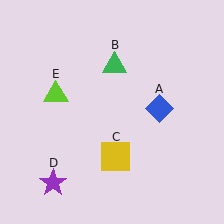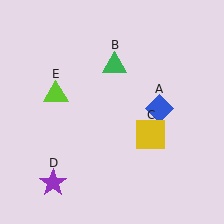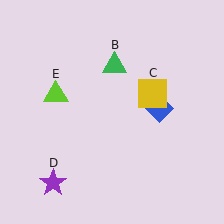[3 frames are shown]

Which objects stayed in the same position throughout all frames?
Blue diamond (object A) and green triangle (object B) and purple star (object D) and lime triangle (object E) remained stationary.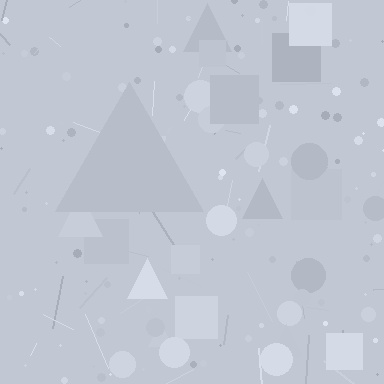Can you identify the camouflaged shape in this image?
The camouflaged shape is a triangle.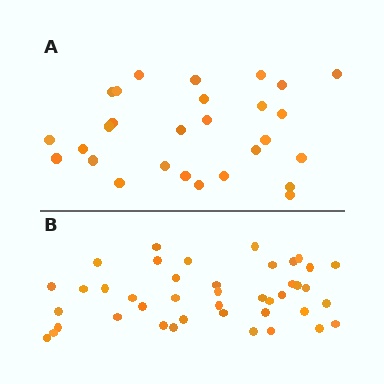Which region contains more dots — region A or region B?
Region B (the bottom region) has more dots.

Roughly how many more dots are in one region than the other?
Region B has approximately 15 more dots than region A.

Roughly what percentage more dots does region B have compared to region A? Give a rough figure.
About 50% more.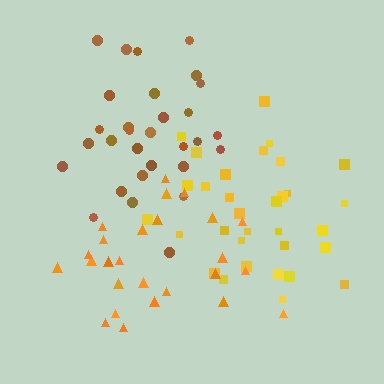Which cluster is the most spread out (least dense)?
Yellow.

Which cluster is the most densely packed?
Brown.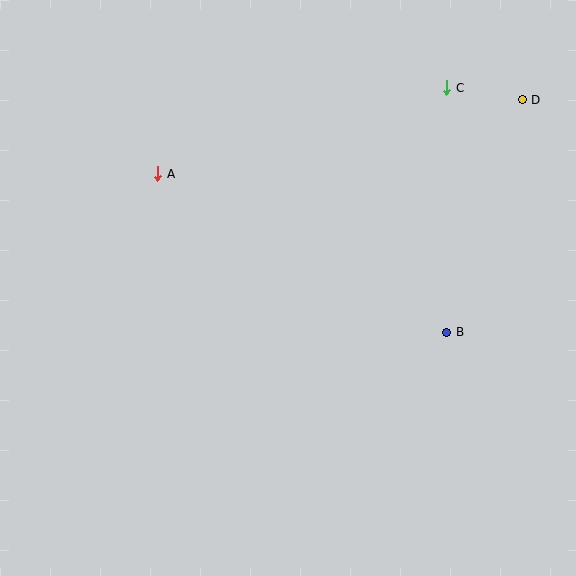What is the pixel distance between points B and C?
The distance between B and C is 245 pixels.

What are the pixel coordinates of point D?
Point D is at (522, 100).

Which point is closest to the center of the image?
Point B at (447, 332) is closest to the center.